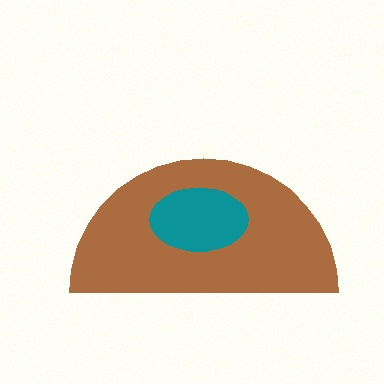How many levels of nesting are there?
2.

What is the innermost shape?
The teal ellipse.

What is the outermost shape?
The brown semicircle.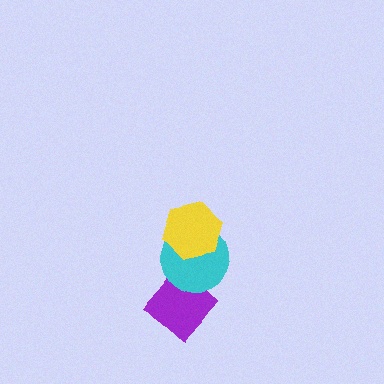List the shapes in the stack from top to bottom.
From top to bottom: the yellow hexagon, the cyan circle, the purple diamond.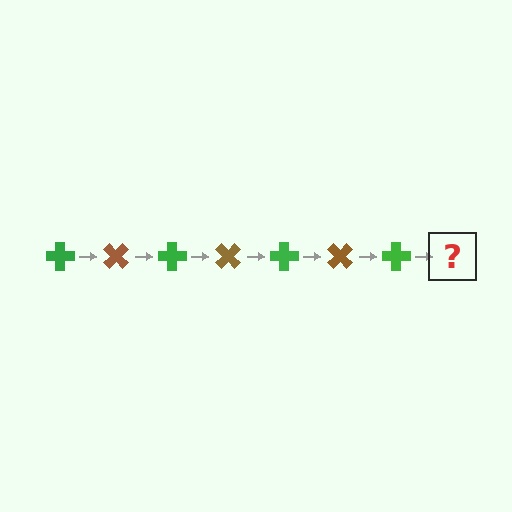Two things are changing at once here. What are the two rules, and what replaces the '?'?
The two rules are that it rotates 45 degrees each step and the color cycles through green and brown. The '?' should be a brown cross, rotated 315 degrees from the start.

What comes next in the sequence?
The next element should be a brown cross, rotated 315 degrees from the start.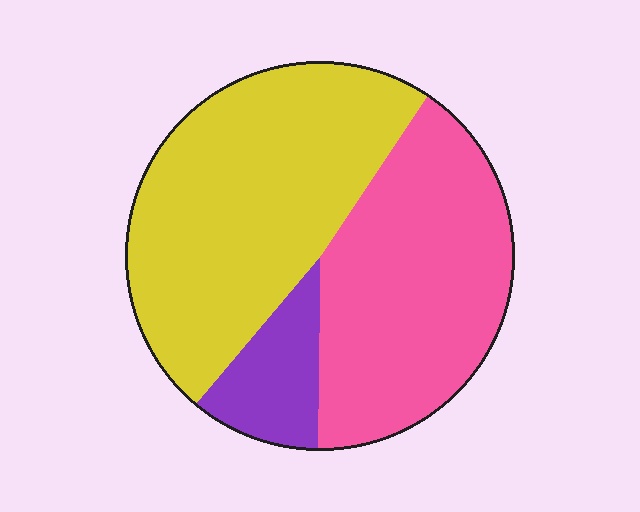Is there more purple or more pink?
Pink.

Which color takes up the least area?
Purple, at roughly 10%.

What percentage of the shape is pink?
Pink takes up about two fifths (2/5) of the shape.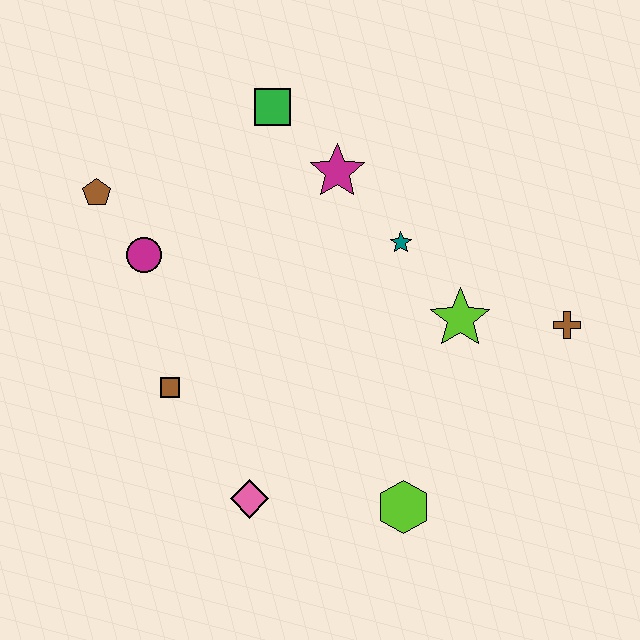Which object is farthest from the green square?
The lime hexagon is farthest from the green square.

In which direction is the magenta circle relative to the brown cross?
The magenta circle is to the left of the brown cross.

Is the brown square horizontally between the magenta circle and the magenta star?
Yes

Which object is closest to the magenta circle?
The brown pentagon is closest to the magenta circle.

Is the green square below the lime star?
No